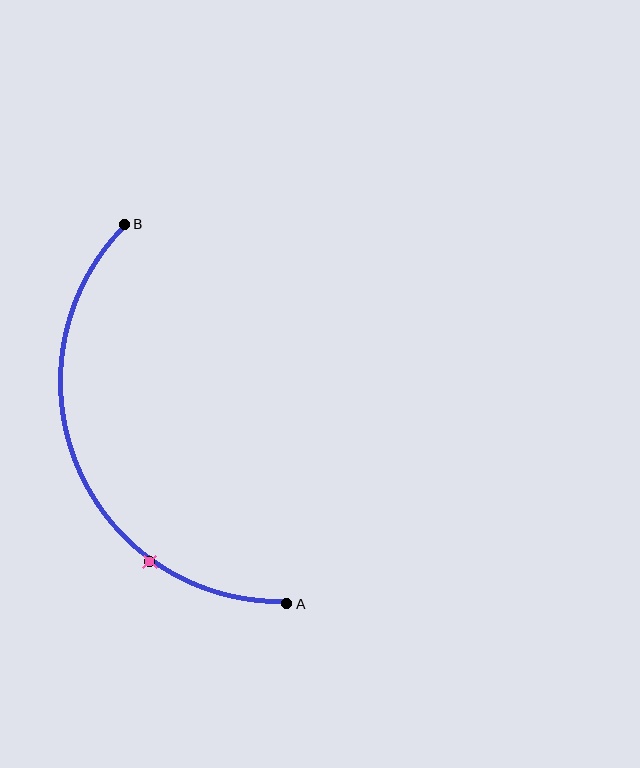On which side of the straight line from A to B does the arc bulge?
The arc bulges to the left of the straight line connecting A and B.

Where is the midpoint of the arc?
The arc midpoint is the point on the curve farthest from the straight line joining A and B. It sits to the left of that line.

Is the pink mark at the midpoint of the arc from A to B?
No. The pink mark lies on the arc but is closer to endpoint A. The arc midpoint would be at the point on the curve equidistant along the arc from both A and B.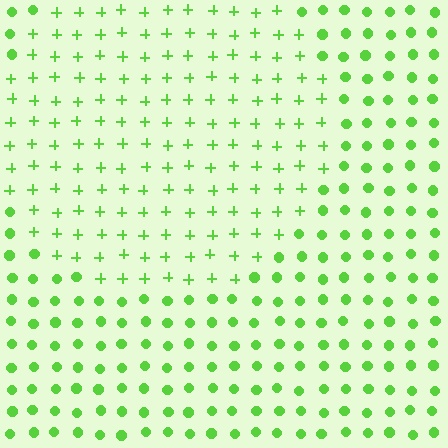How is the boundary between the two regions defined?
The boundary is defined by a change in element shape: plus signs inside vs. circles outside. All elements share the same color and spacing.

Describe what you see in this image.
The image is filled with small lime elements arranged in a uniform grid. A circle-shaped region contains plus signs, while the surrounding area contains circles. The boundary is defined purely by the change in element shape.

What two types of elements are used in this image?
The image uses plus signs inside the circle region and circles outside it.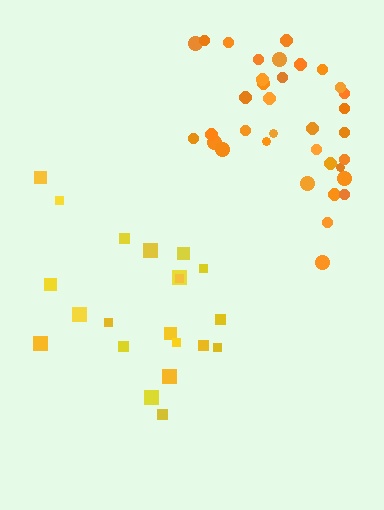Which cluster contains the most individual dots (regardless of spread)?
Orange (35).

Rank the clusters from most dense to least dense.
orange, yellow.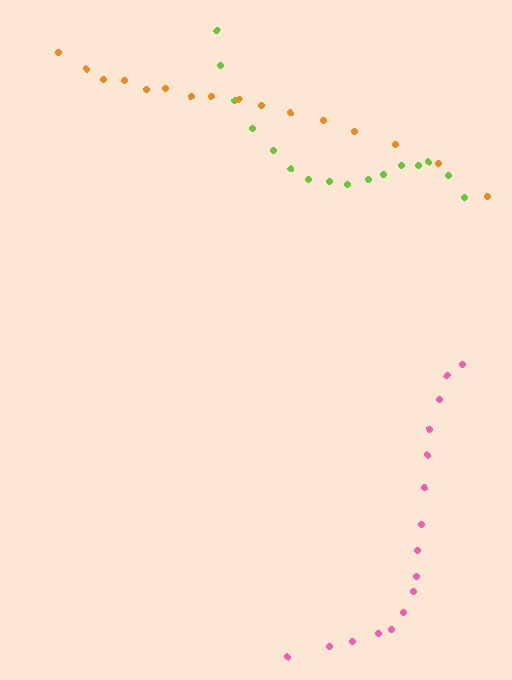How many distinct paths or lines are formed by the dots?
There are 3 distinct paths.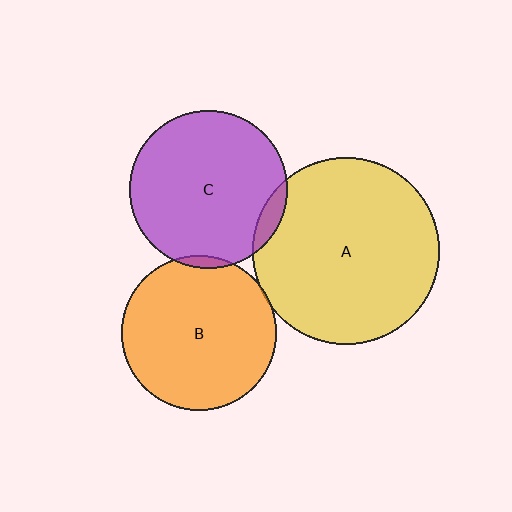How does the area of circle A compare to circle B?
Approximately 1.5 times.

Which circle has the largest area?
Circle A (yellow).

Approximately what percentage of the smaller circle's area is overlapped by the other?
Approximately 5%.